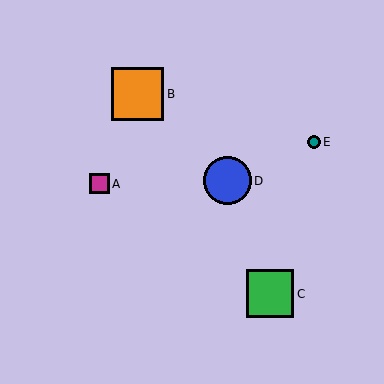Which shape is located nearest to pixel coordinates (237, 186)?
The blue circle (labeled D) at (227, 181) is nearest to that location.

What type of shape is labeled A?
Shape A is a magenta square.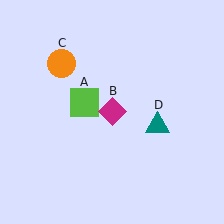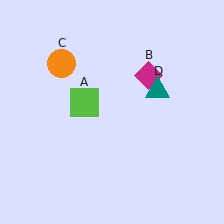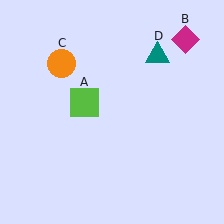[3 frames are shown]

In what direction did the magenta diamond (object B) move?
The magenta diamond (object B) moved up and to the right.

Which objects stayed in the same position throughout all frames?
Lime square (object A) and orange circle (object C) remained stationary.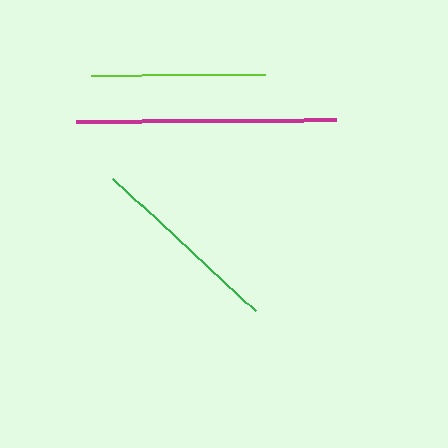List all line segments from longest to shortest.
From longest to shortest: magenta, green, lime.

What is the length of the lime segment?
The lime segment is approximately 174 pixels long.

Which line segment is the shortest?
The lime line is the shortest at approximately 174 pixels.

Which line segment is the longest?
The magenta line is the longest at approximately 260 pixels.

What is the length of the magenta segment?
The magenta segment is approximately 260 pixels long.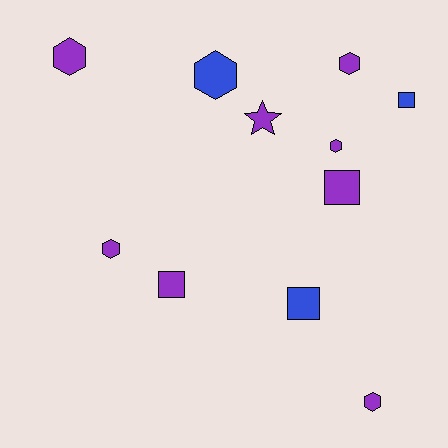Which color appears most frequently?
Purple, with 8 objects.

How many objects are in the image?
There are 11 objects.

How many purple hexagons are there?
There are 5 purple hexagons.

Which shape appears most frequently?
Hexagon, with 6 objects.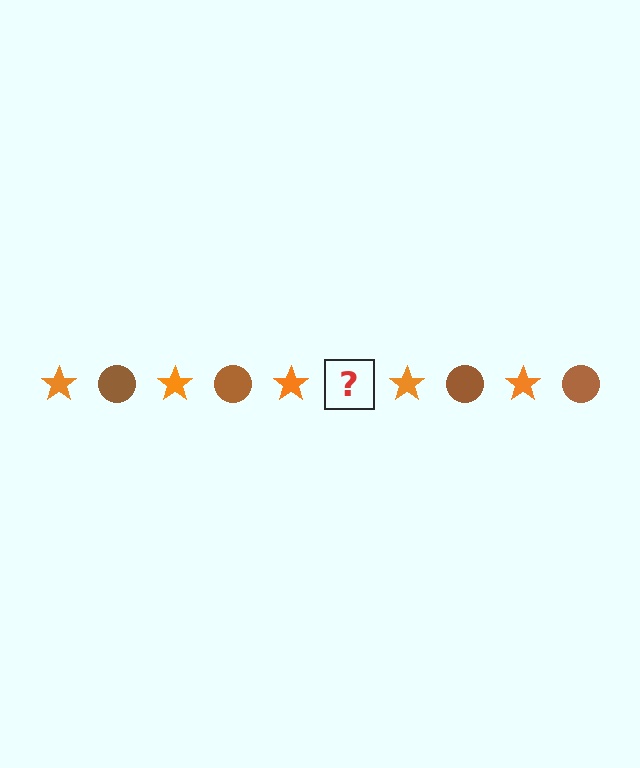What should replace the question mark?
The question mark should be replaced with a brown circle.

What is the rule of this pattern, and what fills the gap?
The rule is that the pattern alternates between orange star and brown circle. The gap should be filled with a brown circle.